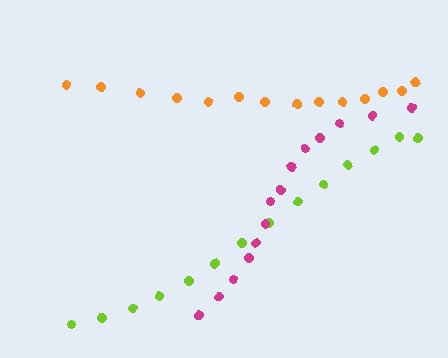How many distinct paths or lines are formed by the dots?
There are 3 distinct paths.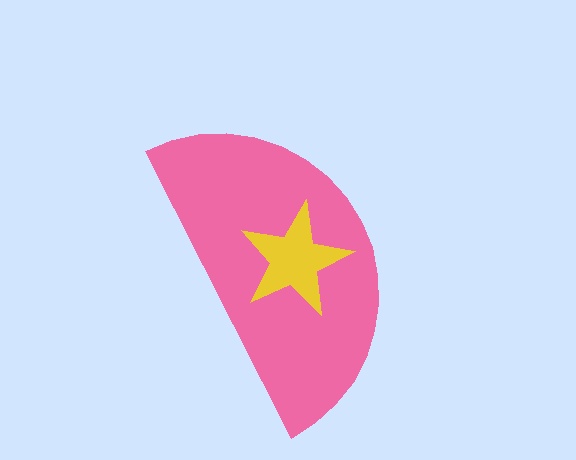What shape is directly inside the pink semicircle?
The yellow star.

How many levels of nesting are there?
2.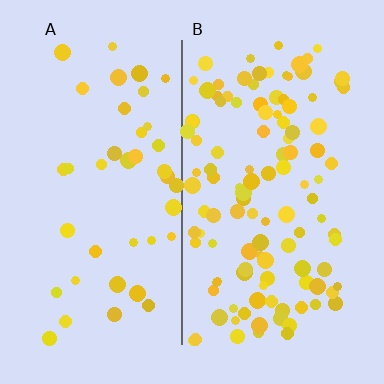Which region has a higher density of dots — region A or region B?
B (the right).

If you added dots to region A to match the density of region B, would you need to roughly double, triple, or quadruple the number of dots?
Approximately triple.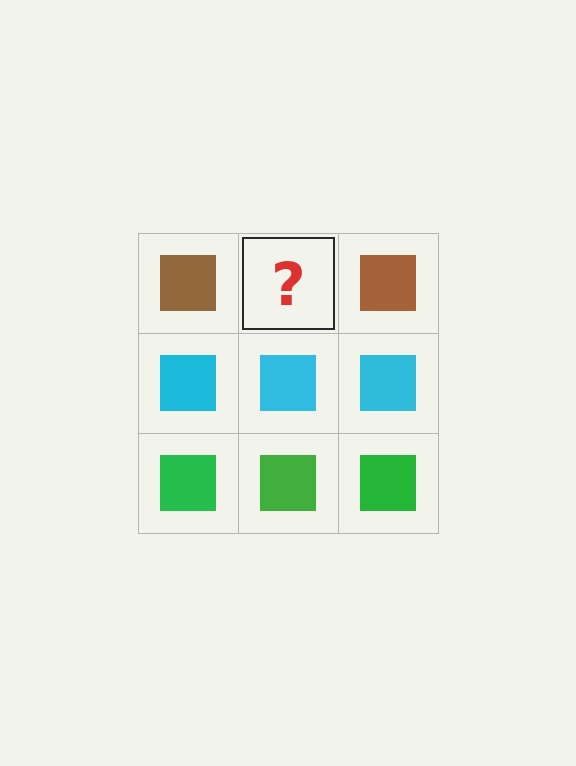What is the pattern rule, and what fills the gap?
The rule is that each row has a consistent color. The gap should be filled with a brown square.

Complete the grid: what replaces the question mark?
The question mark should be replaced with a brown square.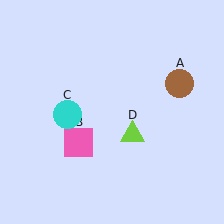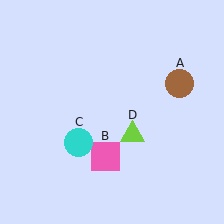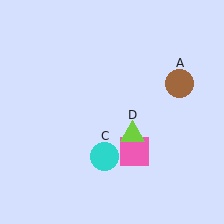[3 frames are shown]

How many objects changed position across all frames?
2 objects changed position: pink square (object B), cyan circle (object C).